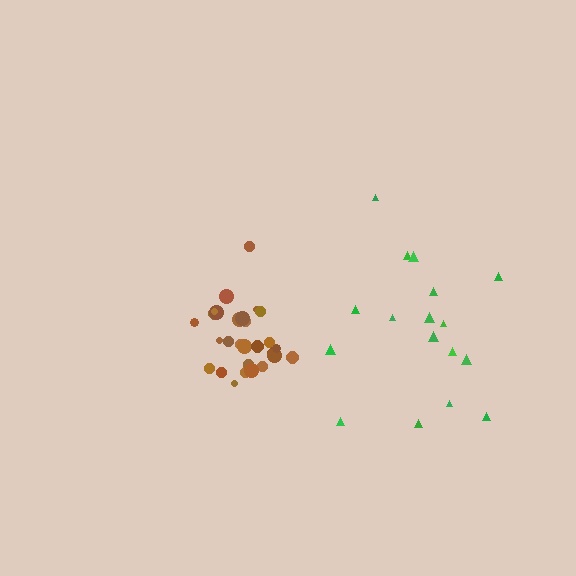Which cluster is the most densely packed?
Brown.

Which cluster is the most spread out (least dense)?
Green.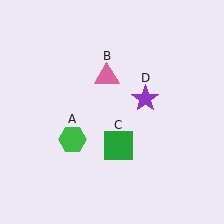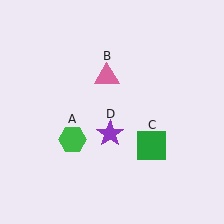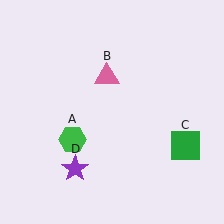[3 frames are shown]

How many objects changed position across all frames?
2 objects changed position: green square (object C), purple star (object D).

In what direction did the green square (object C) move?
The green square (object C) moved right.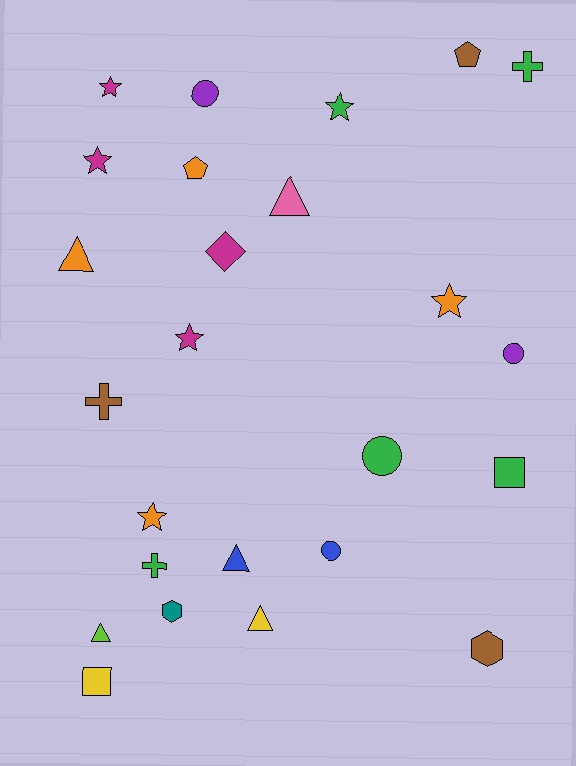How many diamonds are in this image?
There is 1 diamond.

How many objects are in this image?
There are 25 objects.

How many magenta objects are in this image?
There are 4 magenta objects.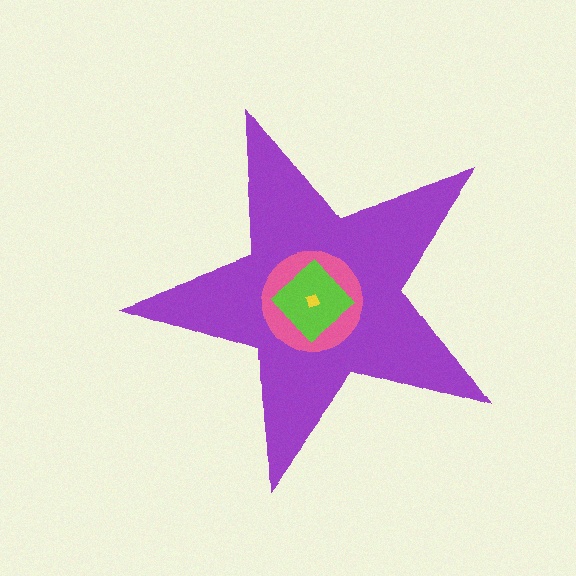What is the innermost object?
The yellow diamond.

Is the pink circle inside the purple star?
Yes.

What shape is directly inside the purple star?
The pink circle.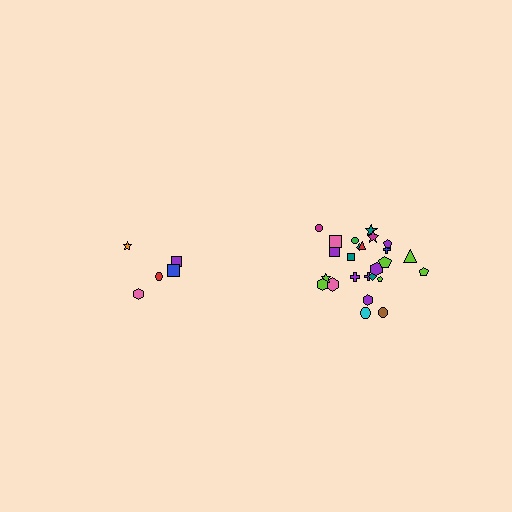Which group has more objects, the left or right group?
The right group.